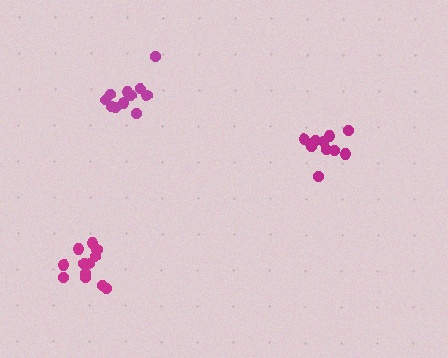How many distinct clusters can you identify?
There are 3 distinct clusters.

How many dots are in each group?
Group 1: 12 dots, Group 2: 10 dots, Group 3: 11 dots (33 total).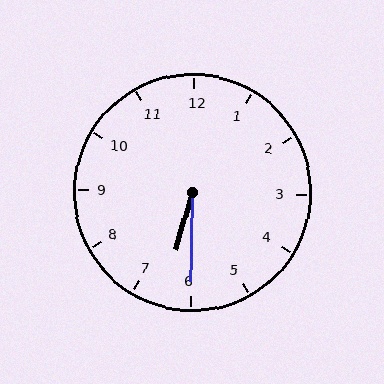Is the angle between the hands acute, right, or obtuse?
It is acute.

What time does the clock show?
6:30.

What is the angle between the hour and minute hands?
Approximately 15 degrees.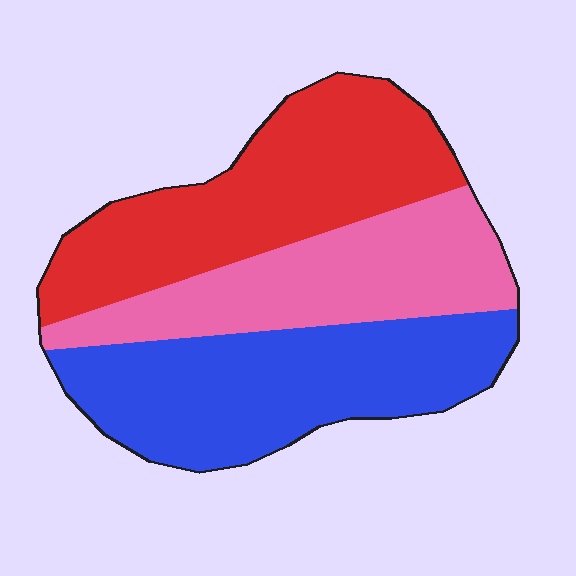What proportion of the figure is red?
Red takes up about three eighths (3/8) of the figure.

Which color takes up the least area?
Pink, at roughly 30%.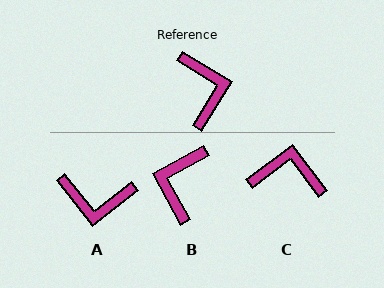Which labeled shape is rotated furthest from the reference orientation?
B, about 150 degrees away.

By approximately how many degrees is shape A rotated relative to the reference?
Approximately 110 degrees clockwise.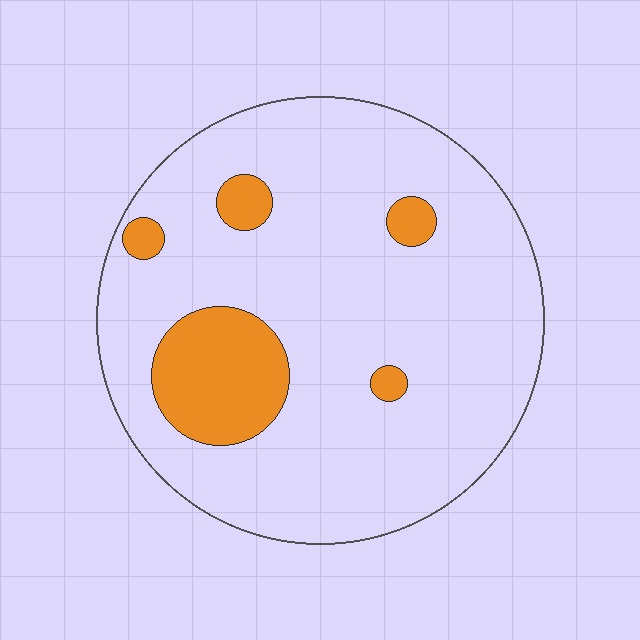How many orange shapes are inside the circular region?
5.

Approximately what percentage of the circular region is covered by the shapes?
Approximately 15%.